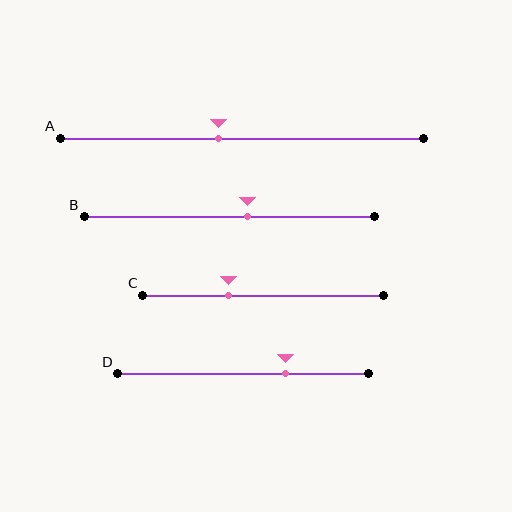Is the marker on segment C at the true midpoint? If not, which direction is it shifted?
No, the marker on segment C is shifted to the left by about 14% of the segment length.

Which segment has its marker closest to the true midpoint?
Segment B has its marker closest to the true midpoint.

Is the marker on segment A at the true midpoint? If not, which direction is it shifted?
No, the marker on segment A is shifted to the left by about 6% of the segment length.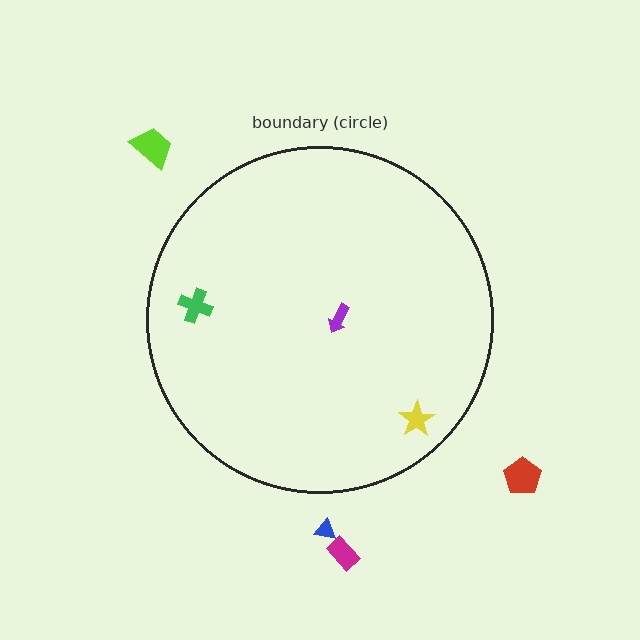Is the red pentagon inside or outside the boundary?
Outside.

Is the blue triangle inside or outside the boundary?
Outside.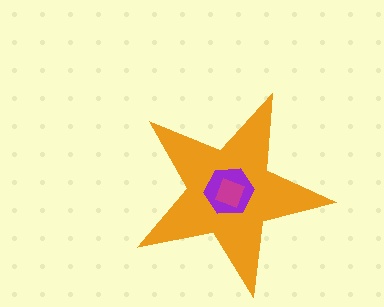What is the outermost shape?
The orange star.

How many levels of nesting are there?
3.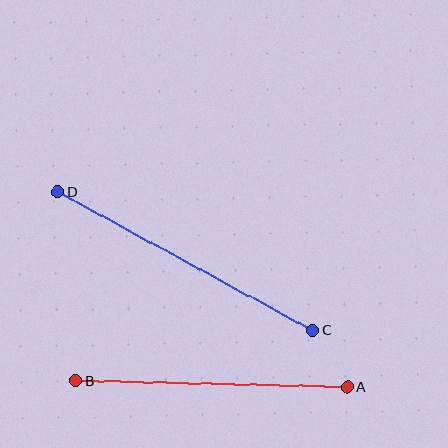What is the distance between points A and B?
The distance is approximately 272 pixels.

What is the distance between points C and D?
The distance is approximately 290 pixels.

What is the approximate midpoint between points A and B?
The midpoint is at approximately (212, 384) pixels.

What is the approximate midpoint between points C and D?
The midpoint is at approximately (185, 261) pixels.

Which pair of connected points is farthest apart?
Points C and D are farthest apart.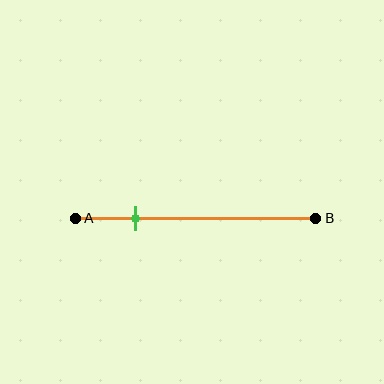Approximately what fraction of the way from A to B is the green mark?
The green mark is approximately 25% of the way from A to B.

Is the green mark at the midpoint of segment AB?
No, the mark is at about 25% from A, not at the 50% midpoint.